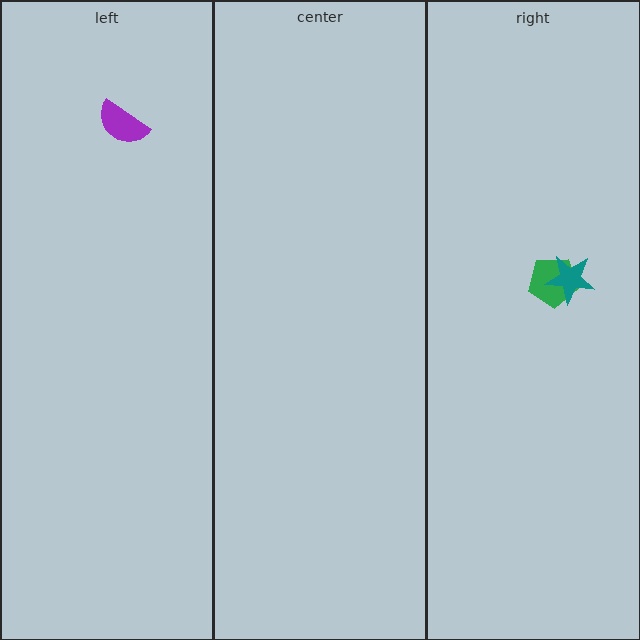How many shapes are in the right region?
2.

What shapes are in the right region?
The green pentagon, the teal star.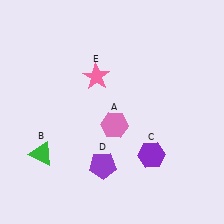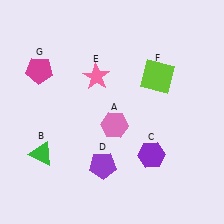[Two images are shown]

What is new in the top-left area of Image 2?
A magenta pentagon (G) was added in the top-left area of Image 2.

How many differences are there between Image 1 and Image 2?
There are 2 differences between the two images.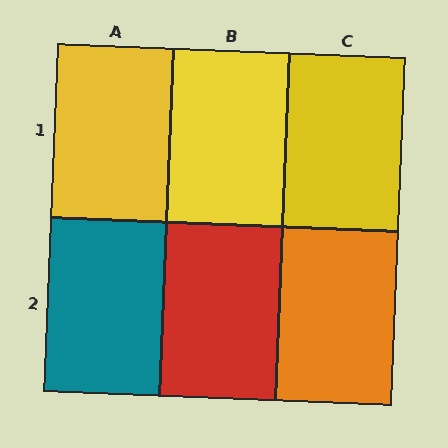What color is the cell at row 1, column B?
Yellow.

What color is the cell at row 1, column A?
Yellow.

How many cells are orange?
1 cell is orange.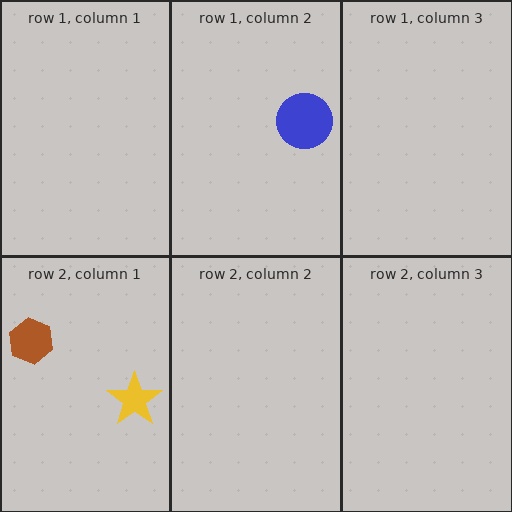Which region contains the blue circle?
The row 1, column 2 region.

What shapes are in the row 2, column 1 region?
The yellow star, the brown hexagon.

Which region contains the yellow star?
The row 2, column 1 region.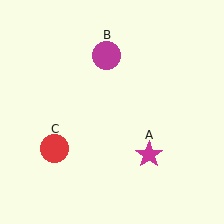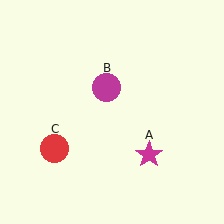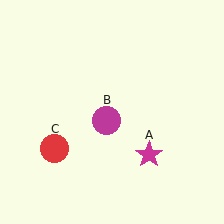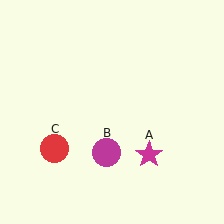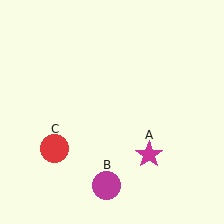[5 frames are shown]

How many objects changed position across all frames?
1 object changed position: magenta circle (object B).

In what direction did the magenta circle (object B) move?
The magenta circle (object B) moved down.